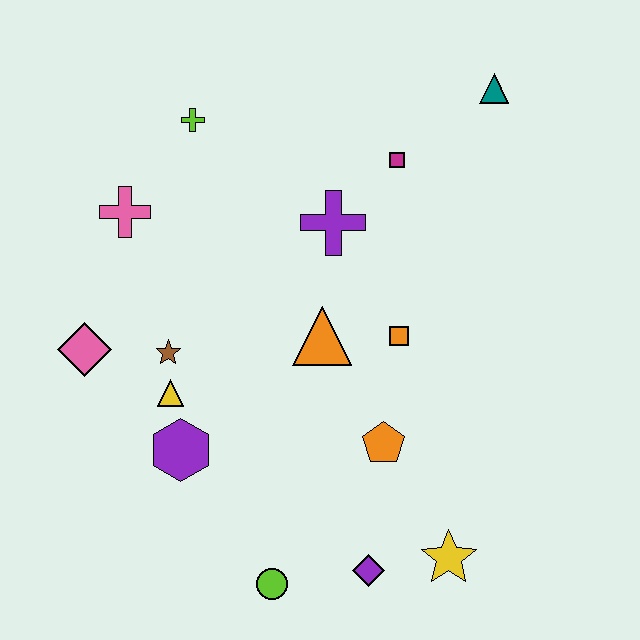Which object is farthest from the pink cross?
The yellow star is farthest from the pink cross.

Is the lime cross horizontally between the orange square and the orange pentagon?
No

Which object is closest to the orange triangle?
The orange square is closest to the orange triangle.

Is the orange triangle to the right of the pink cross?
Yes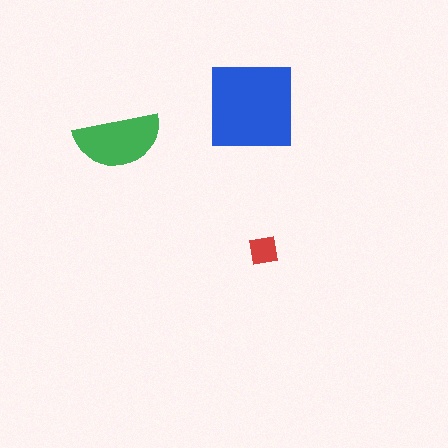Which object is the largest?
The blue square.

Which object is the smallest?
The red square.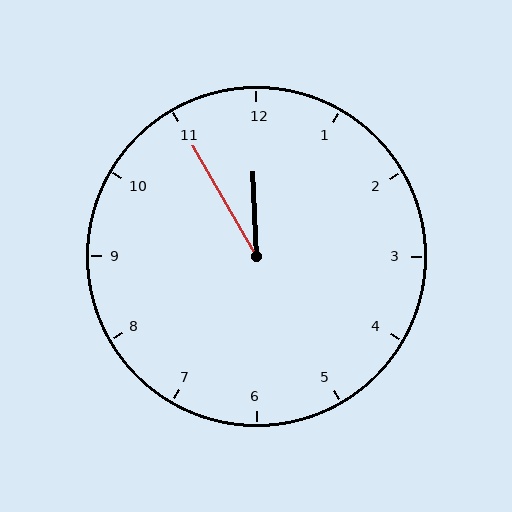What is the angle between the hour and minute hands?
Approximately 28 degrees.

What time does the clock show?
11:55.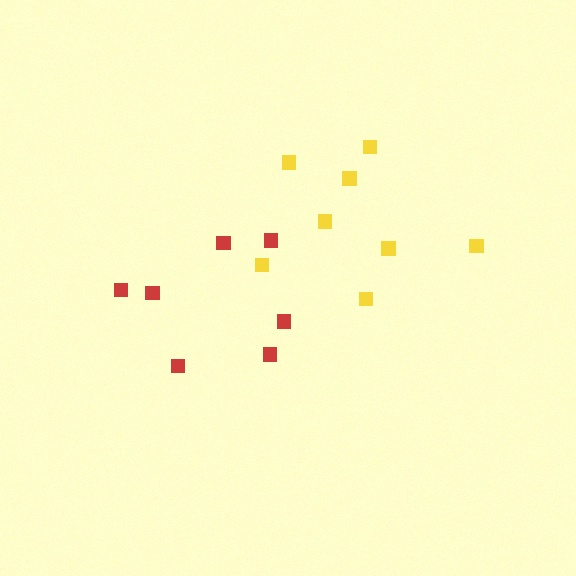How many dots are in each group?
Group 1: 7 dots, Group 2: 8 dots (15 total).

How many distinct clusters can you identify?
There are 2 distinct clusters.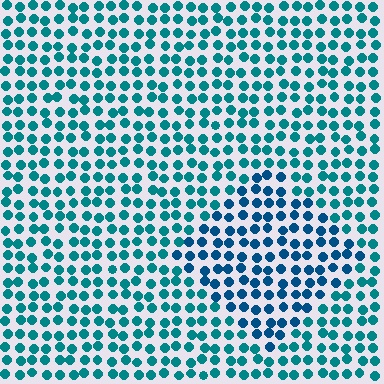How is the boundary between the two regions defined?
The boundary is defined purely by a slight shift in hue (about 24 degrees). Spacing, size, and orientation are identical on both sides.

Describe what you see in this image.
The image is filled with small teal elements in a uniform arrangement. A diamond-shaped region is visible where the elements are tinted to a slightly different hue, forming a subtle color boundary.